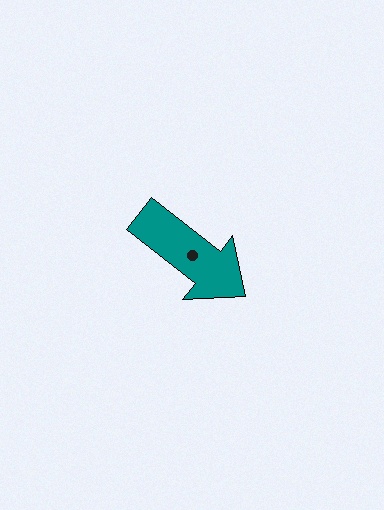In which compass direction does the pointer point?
Southeast.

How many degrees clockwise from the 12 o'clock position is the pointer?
Approximately 128 degrees.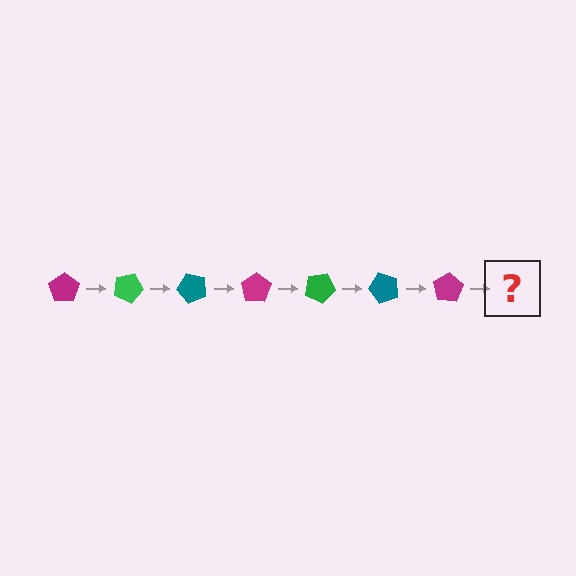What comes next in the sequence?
The next element should be a green pentagon, rotated 175 degrees from the start.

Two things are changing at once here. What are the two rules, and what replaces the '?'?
The two rules are that it rotates 25 degrees each step and the color cycles through magenta, green, and teal. The '?' should be a green pentagon, rotated 175 degrees from the start.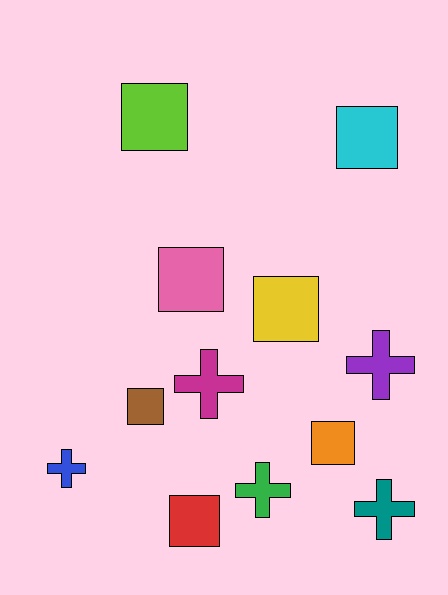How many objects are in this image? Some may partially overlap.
There are 12 objects.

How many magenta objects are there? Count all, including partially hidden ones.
There is 1 magenta object.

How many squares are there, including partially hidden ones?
There are 7 squares.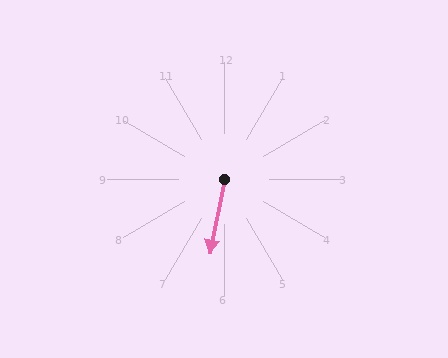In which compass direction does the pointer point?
South.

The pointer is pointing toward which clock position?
Roughly 6 o'clock.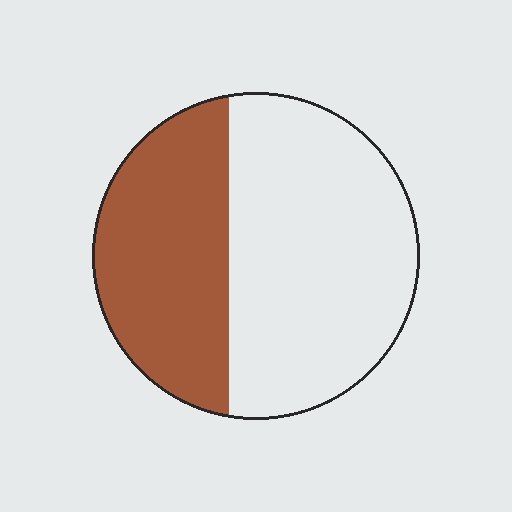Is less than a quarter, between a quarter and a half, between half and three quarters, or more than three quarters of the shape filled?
Between a quarter and a half.